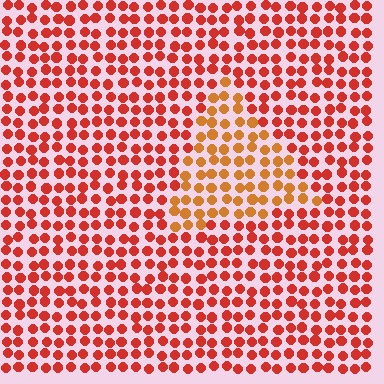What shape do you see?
I see a triangle.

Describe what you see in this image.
The image is filled with small red elements in a uniform arrangement. A triangle-shaped region is visible where the elements are tinted to a slightly different hue, forming a subtle color boundary.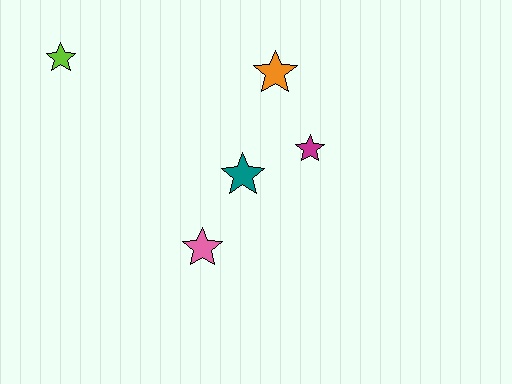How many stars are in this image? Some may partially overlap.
There are 5 stars.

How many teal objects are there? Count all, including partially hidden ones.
There is 1 teal object.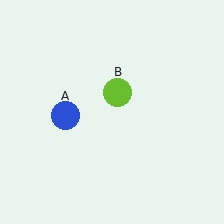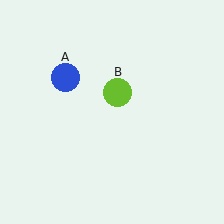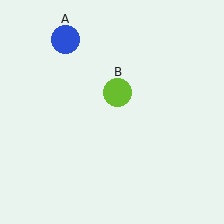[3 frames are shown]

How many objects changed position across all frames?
1 object changed position: blue circle (object A).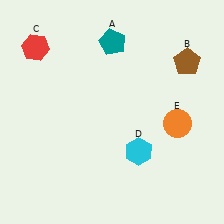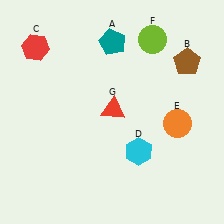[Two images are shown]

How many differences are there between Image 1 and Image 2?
There are 2 differences between the two images.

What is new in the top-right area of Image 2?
A red triangle (G) was added in the top-right area of Image 2.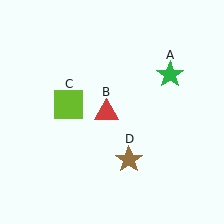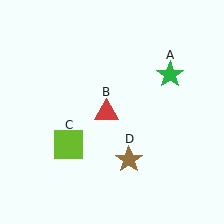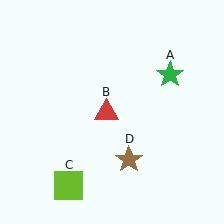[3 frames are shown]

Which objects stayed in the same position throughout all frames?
Green star (object A) and red triangle (object B) and brown star (object D) remained stationary.